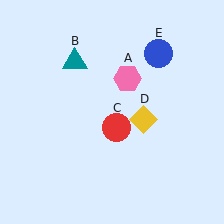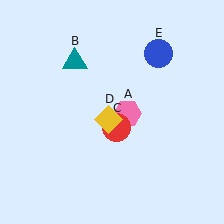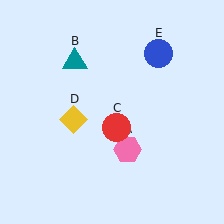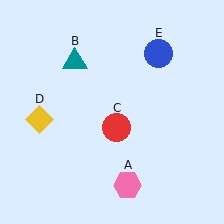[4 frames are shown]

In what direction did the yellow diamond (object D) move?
The yellow diamond (object D) moved left.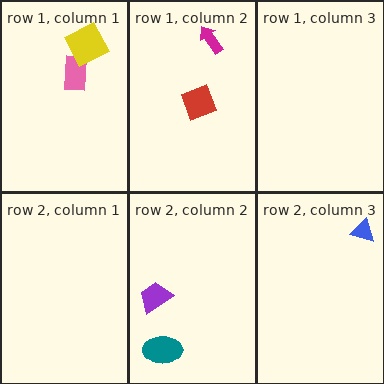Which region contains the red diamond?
The row 1, column 2 region.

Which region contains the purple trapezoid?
The row 2, column 2 region.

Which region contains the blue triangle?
The row 2, column 3 region.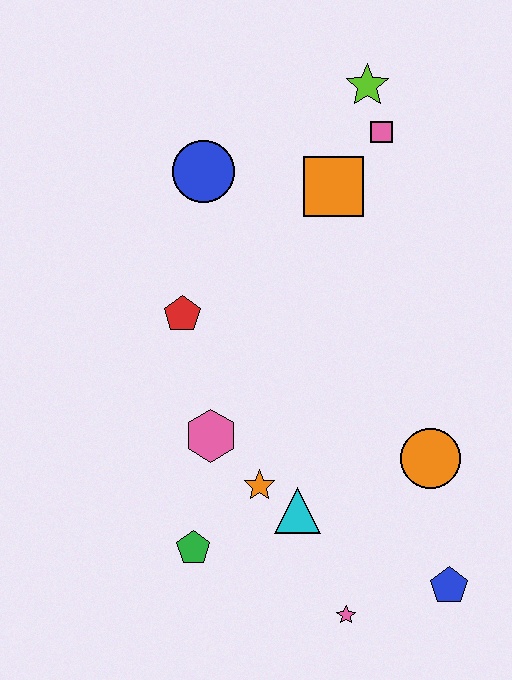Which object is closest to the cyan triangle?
The orange star is closest to the cyan triangle.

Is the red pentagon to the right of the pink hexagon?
No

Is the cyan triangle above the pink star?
Yes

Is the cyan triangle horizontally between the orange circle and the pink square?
No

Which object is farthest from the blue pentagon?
The lime star is farthest from the blue pentagon.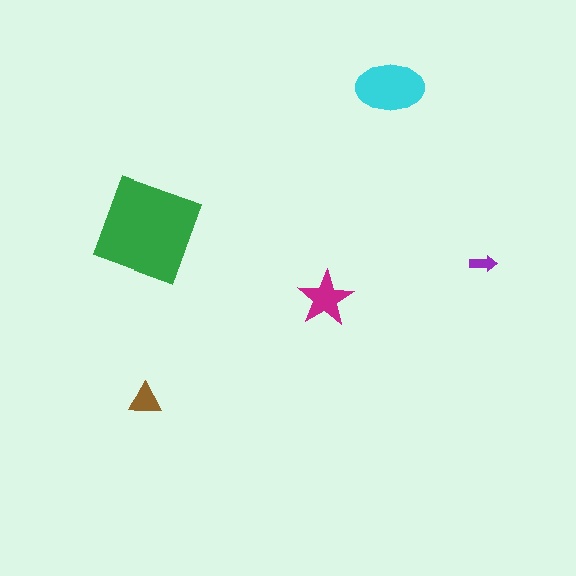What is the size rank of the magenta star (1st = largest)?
3rd.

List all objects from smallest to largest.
The purple arrow, the brown triangle, the magenta star, the cyan ellipse, the green square.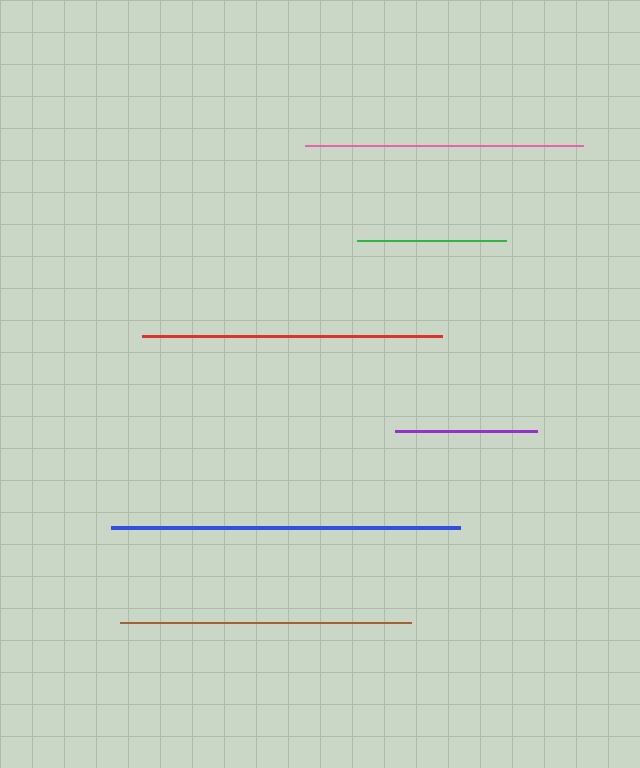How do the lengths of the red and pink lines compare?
The red and pink lines are approximately the same length.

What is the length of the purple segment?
The purple segment is approximately 143 pixels long.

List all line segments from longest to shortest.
From longest to shortest: blue, red, brown, pink, green, purple.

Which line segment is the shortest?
The purple line is the shortest at approximately 143 pixels.